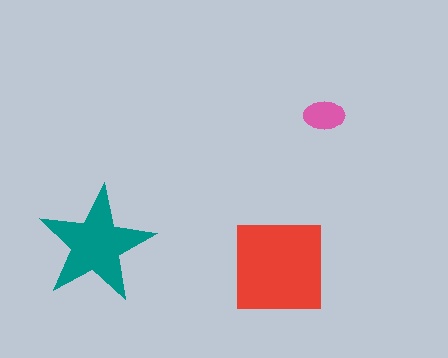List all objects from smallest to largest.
The pink ellipse, the teal star, the red square.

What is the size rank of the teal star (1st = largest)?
2nd.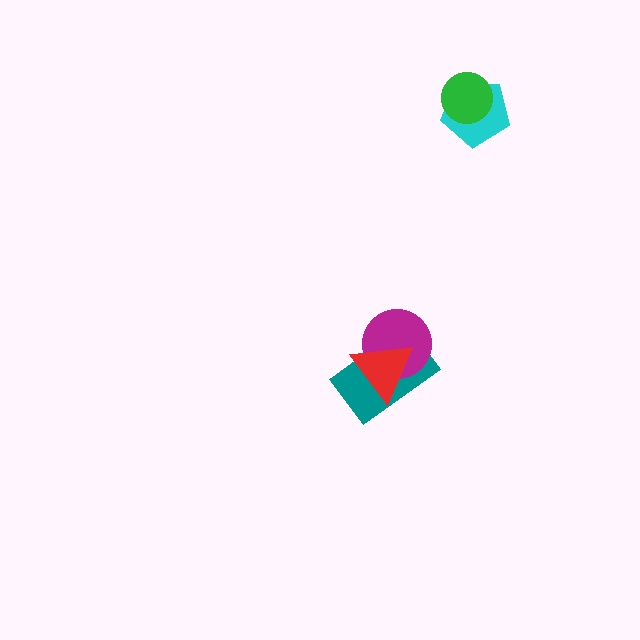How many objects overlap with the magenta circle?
2 objects overlap with the magenta circle.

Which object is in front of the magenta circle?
The red triangle is in front of the magenta circle.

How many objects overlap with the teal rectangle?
2 objects overlap with the teal rectangle.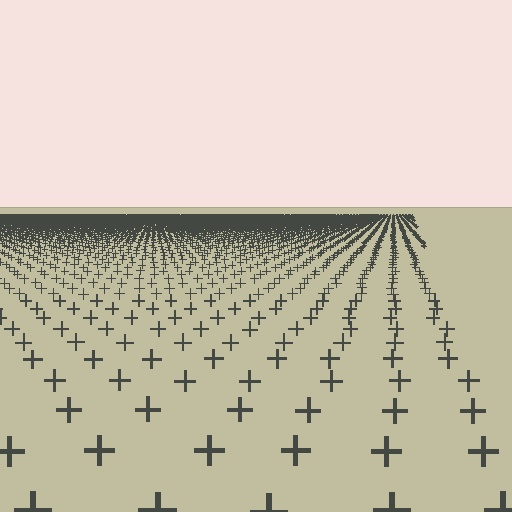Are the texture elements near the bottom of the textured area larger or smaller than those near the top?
Larger. Near the bottom, elements are closer to the viewer and appear at a bigger on-screen size.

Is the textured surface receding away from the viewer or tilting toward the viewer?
The surface is receding away from the viewer. Texture elements get smaller and denser toward the top.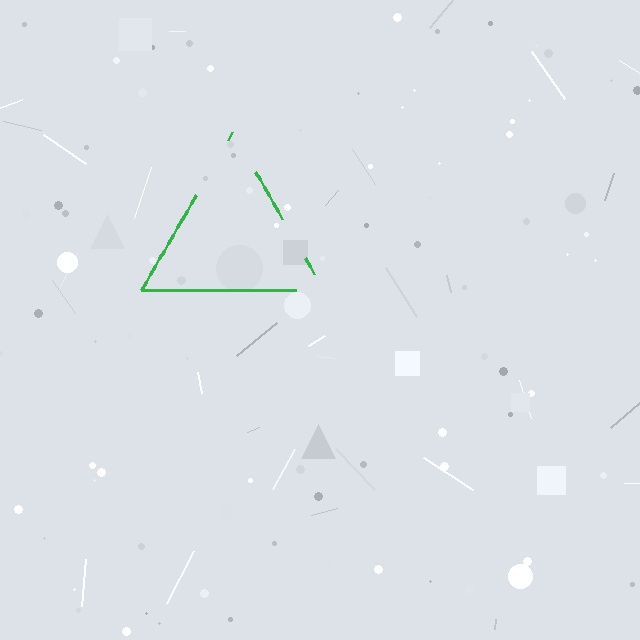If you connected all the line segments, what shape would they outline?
They would outline a triangle.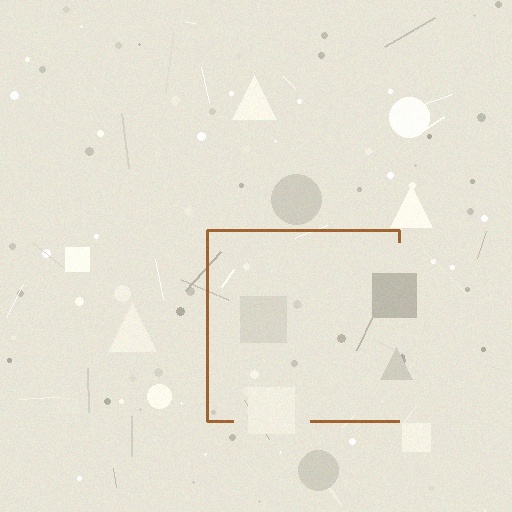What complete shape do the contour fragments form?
The contour fragments form a square.